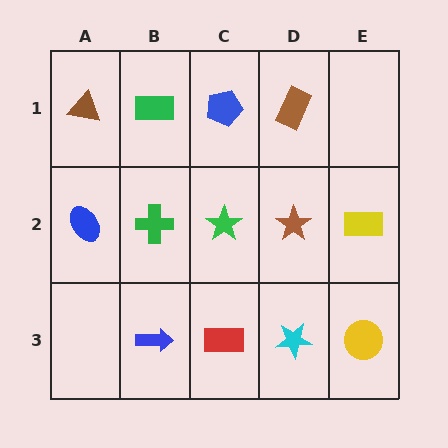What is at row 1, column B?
A green rectangle.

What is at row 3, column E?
A yellow circle.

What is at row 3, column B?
A blue arrow.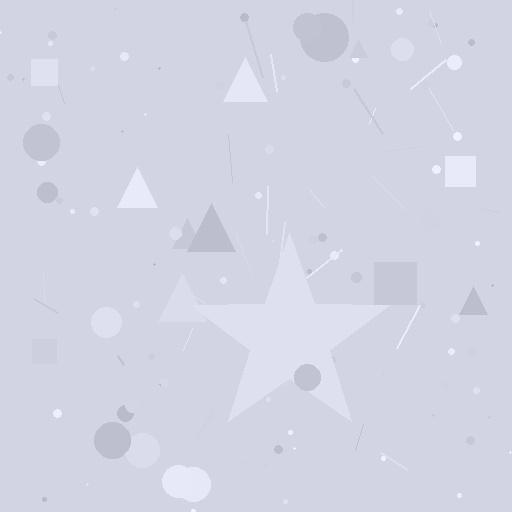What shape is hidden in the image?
A star is hidden in the image.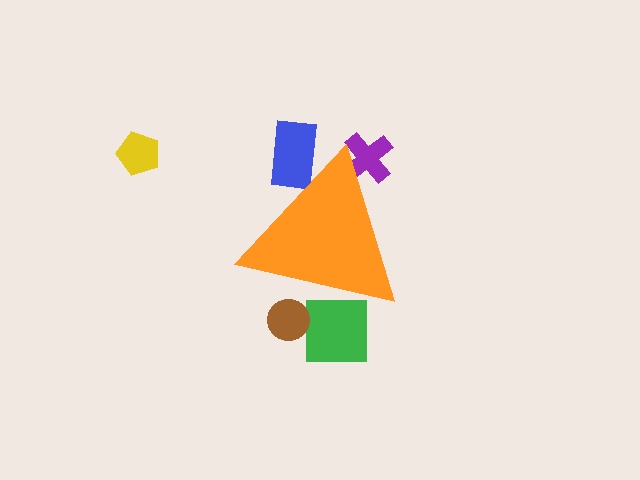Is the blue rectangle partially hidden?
Yes, the blue rectangle is partially hidden behind the orange triangle.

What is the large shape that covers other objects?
An orange triangle.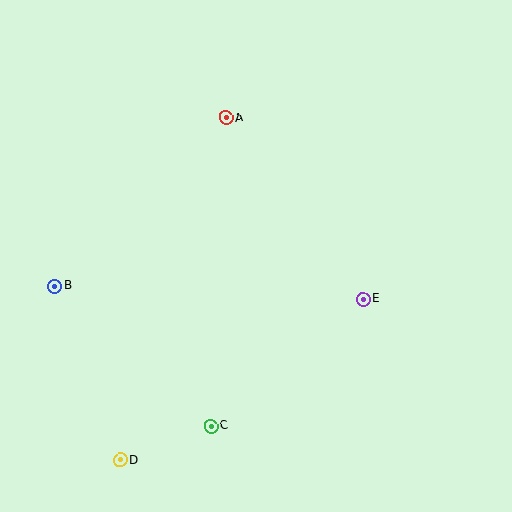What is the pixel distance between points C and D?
The distance between C and D is 97 pixels.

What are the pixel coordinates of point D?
Point D is at (120, 460).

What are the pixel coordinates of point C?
Point C is at (211, 426).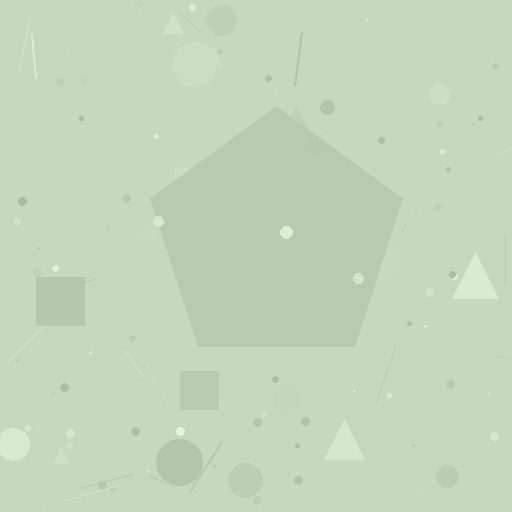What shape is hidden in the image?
A pentagon is hidden in the image.